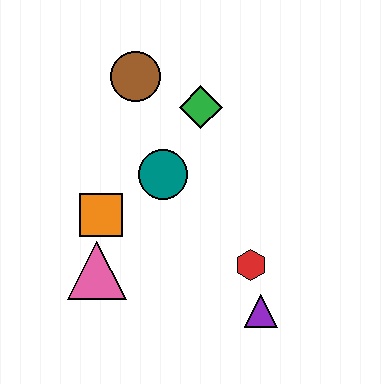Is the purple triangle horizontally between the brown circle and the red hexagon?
No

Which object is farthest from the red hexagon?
The brown circle is farthest from the red hexagon.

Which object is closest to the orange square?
The pink triangle is closest to the orange square.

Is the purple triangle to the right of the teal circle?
Yes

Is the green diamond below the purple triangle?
No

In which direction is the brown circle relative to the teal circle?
The brown circle is above the teal circle.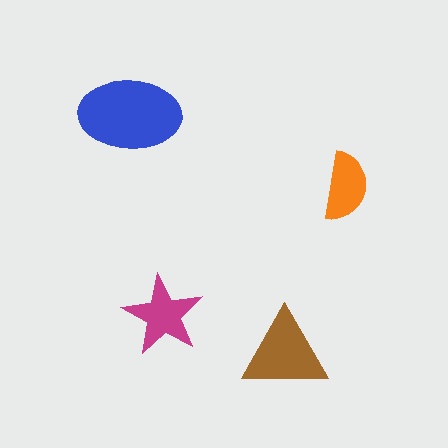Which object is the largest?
The blue ellipse.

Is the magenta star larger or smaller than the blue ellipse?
Smaller.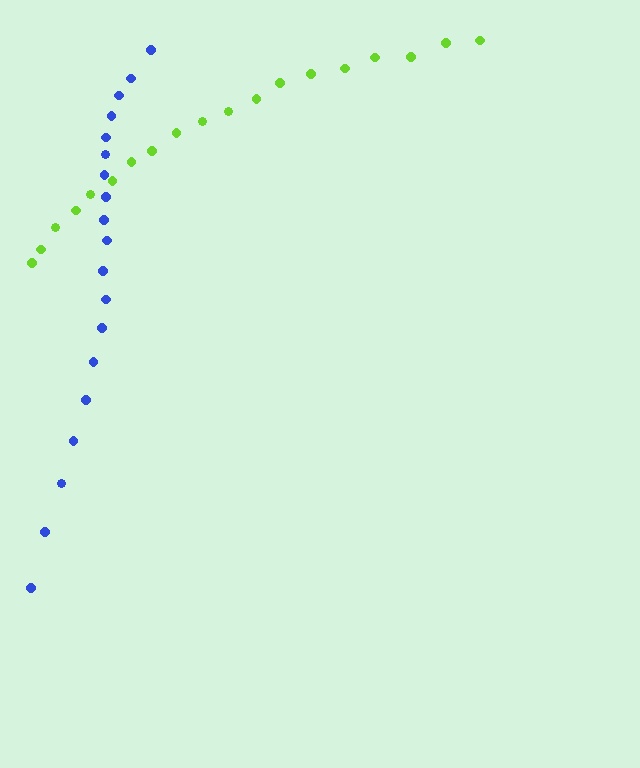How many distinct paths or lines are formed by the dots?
There are 2 distinct paths.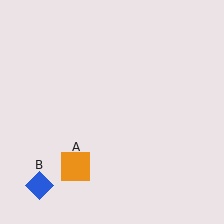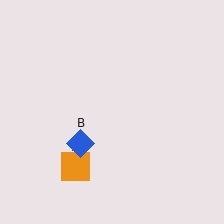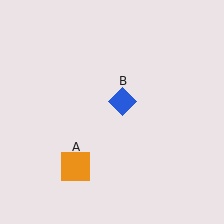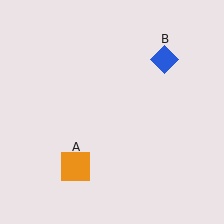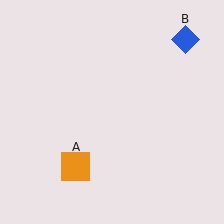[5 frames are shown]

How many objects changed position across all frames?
1 object changed position: blue diamond (object B).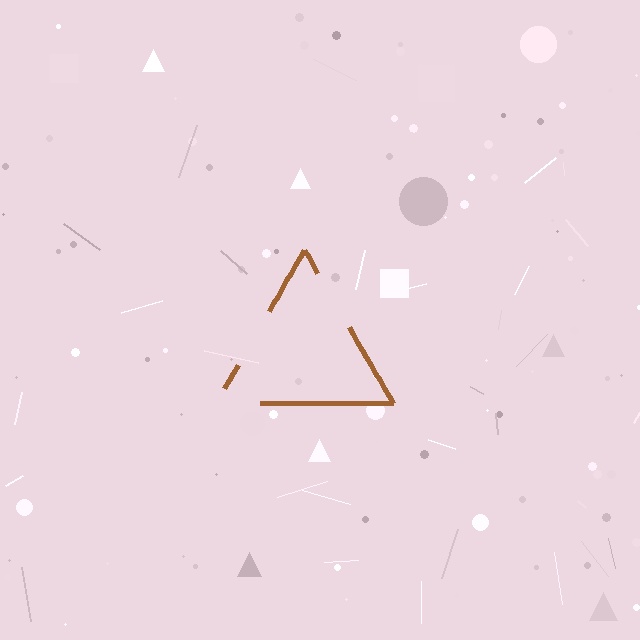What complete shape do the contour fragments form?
The contour fragments form a triangle.